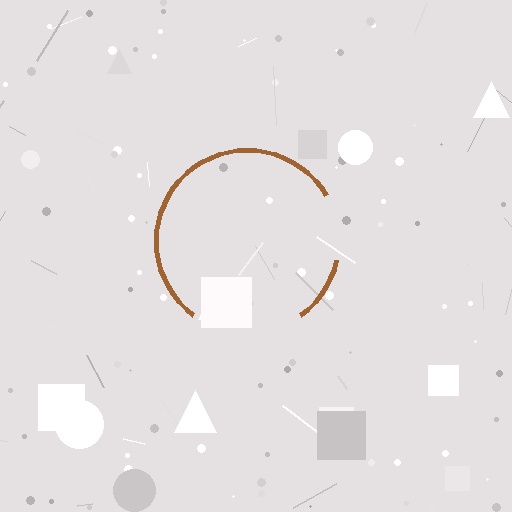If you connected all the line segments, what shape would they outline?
They would outline a circle.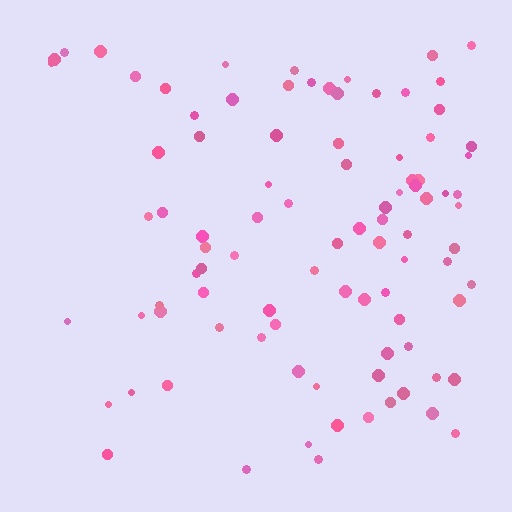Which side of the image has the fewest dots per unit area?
The left.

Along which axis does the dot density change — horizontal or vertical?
Horizontal.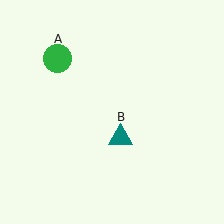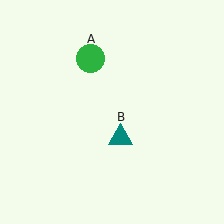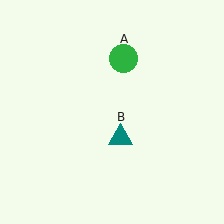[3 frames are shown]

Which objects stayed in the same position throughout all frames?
Teal triangle (object B) remained stationary.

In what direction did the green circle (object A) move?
The green circle (object A) moved right.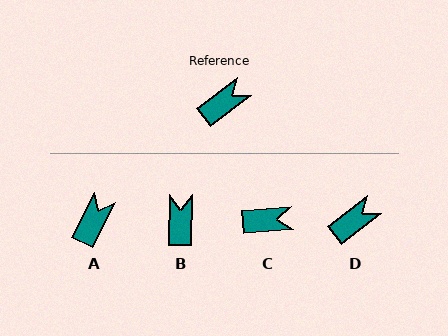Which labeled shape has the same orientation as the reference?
D.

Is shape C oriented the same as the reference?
No, it is off by about 33 degrees.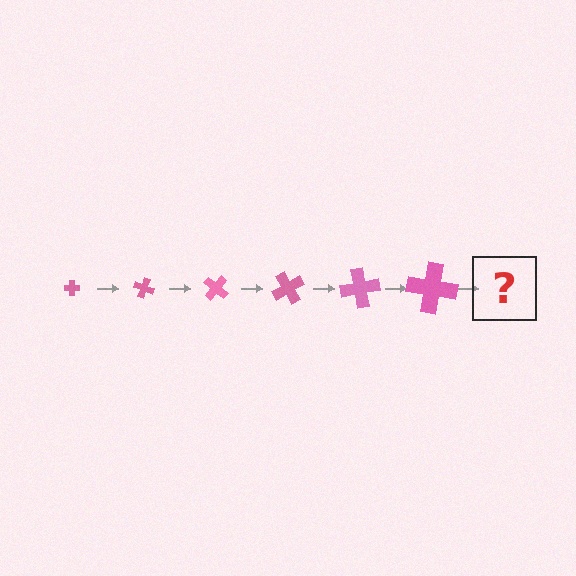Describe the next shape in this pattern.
It should be a cross, larger than the previous one and rotated 120 degrees from the start.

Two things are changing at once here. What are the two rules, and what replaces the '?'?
The two rules are that the cross grows larger each step and it rotates 20 degrees each step. The '?' should be a cross, larger than the previous one and rotated 120 degrees from the start.